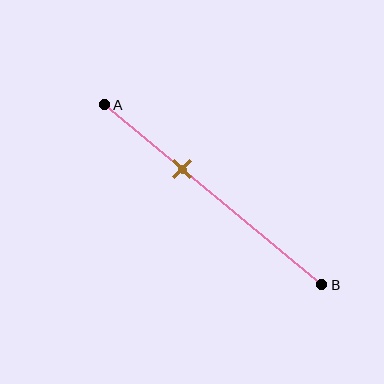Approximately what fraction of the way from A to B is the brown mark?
The brown mark is approximately 35% of the way from A to B.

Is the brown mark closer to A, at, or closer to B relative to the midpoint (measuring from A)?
The brown mark is closer to point A than the midpoint of segment AB.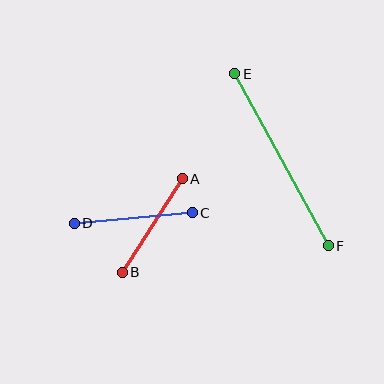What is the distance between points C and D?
The distance is approximately 119 pixels.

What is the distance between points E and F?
The distance is approximately 196 pixels.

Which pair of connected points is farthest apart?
Points E and F are farthest apart.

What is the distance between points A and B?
The distance is approximately 112 pixels.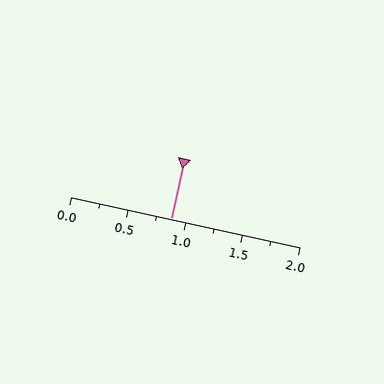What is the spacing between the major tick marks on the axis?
The major ticks are spaced 0.5 apart.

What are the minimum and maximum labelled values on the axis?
The axis runs from 0.0 to 2.0.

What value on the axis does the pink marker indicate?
The marker indicates approximately 0.88.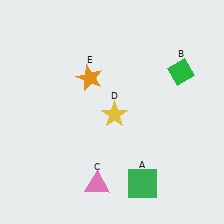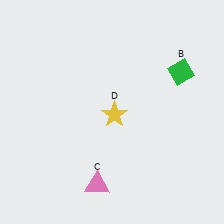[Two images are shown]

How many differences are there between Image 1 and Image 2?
There are 2 differences between the two images.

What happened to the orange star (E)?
The orange star (E) was removed in Image 2. It was in the top-left area of Image 1.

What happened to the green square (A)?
The green square (A) was removed in Image 2. It was in the bottom-right area of Image 1.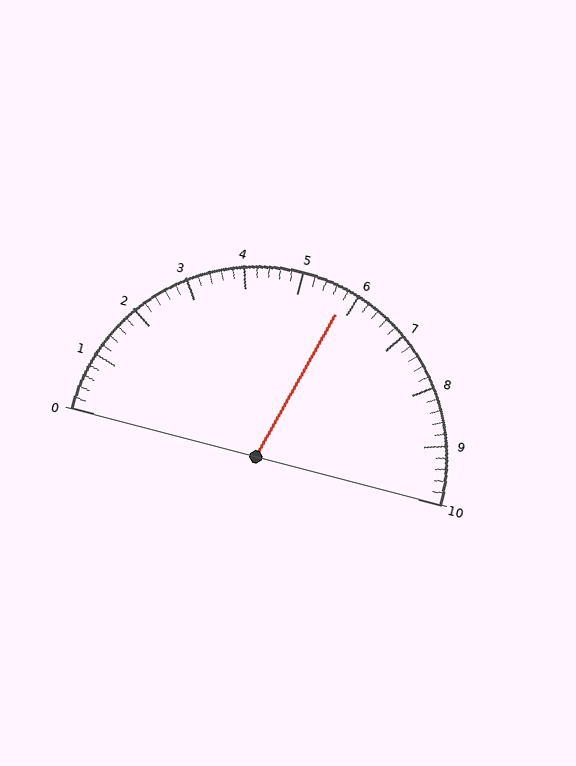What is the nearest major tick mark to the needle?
The nearest major tick mark is 6.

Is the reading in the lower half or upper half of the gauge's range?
The reading is in the upper half of the range (0 to 10).